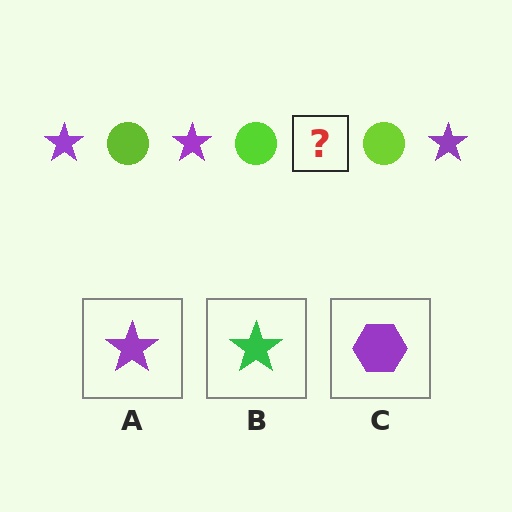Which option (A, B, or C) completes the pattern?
A.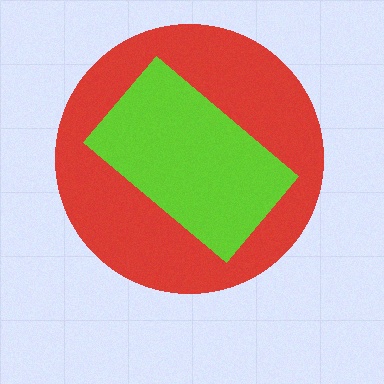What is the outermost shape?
The red circle.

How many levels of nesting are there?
2.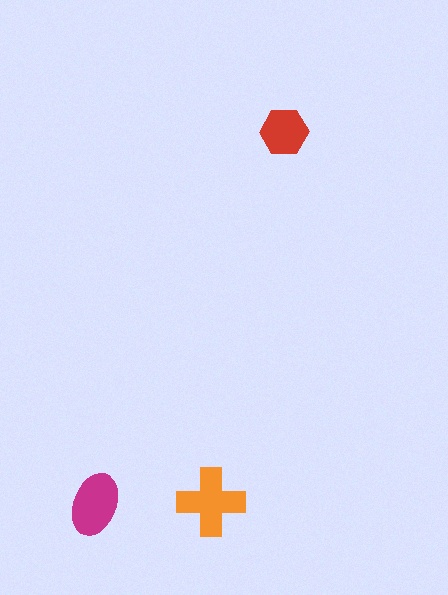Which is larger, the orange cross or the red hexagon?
The orange cross.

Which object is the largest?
The orange cross.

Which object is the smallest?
The red hexagon.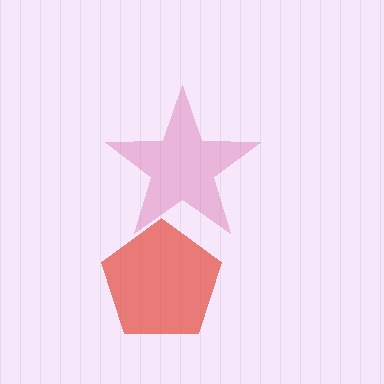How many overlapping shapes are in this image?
There are 2 overlapping shapes in the image.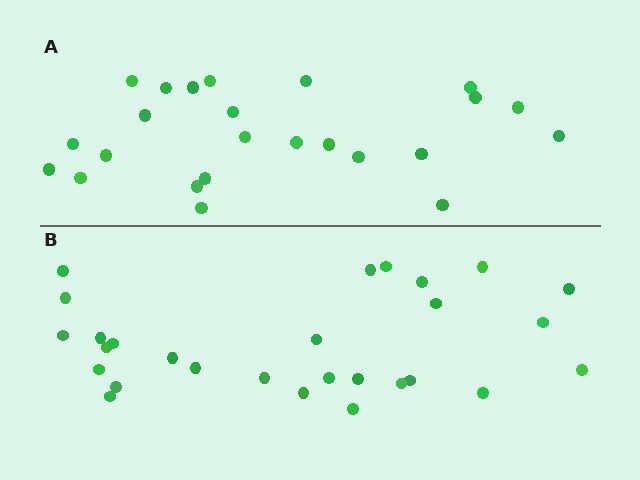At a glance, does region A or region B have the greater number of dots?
Region B (the bottom region) has more dots.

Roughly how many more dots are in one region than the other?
Region B has about 4 more dots than region A.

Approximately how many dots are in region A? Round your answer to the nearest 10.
About 20 dots. (The exact count is 24, which rounds to 20.)